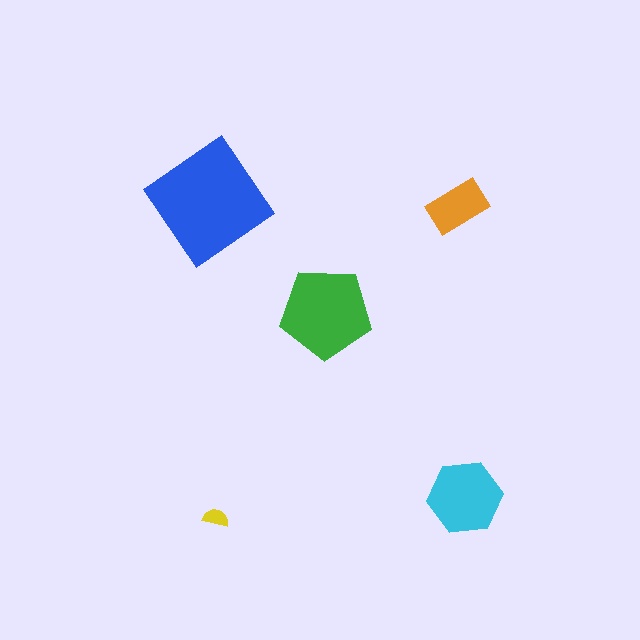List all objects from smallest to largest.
The yellow semicircle, the orange rectangle, the cyan hexagon, the green pentagon, the blue diamond.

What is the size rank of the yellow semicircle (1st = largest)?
5th.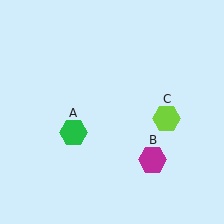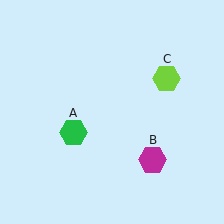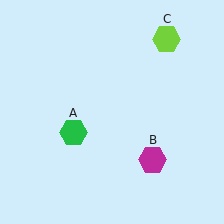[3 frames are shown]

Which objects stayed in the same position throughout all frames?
Green hexagon (object A) and magenta hexagon (object B) remained stationary.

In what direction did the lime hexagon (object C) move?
The lime hexagon (object C) moved up.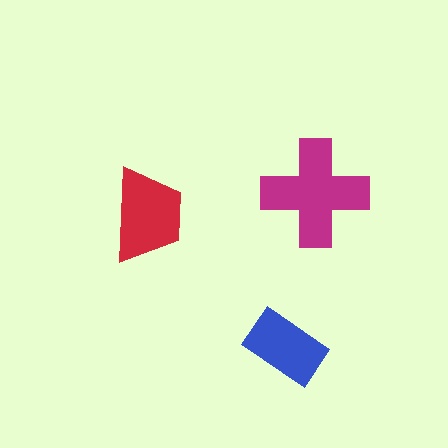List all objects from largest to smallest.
The magenta cross, the red trapezoid, the blue rectangle.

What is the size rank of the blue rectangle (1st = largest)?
3rd.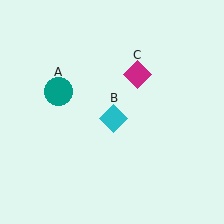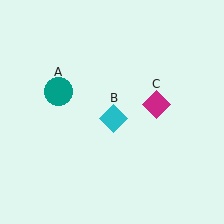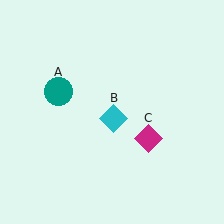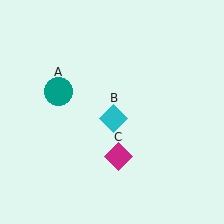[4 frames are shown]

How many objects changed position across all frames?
1 object changed position: magenta diamond (object C).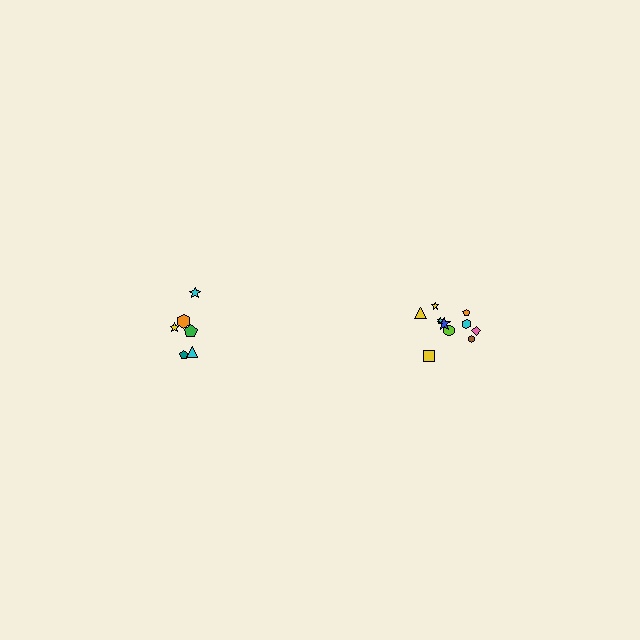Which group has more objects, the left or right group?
The right group.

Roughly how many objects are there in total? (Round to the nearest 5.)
Roughly 15 objects in total.